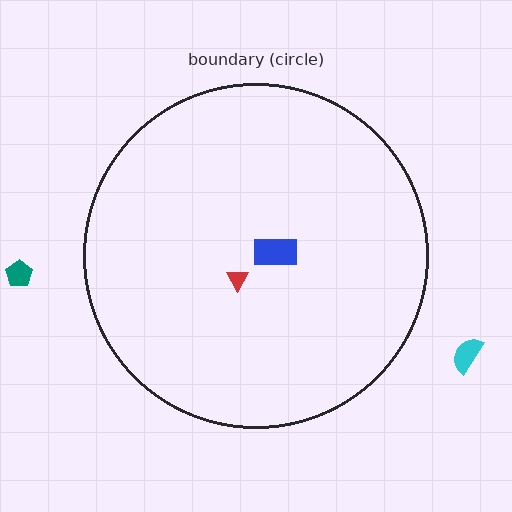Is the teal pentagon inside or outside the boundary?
Outside.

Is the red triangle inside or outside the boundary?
Inside.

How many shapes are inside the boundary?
2 inside, 2 outside.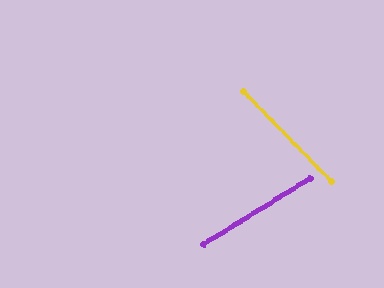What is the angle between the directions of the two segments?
Approximately 78 degrees.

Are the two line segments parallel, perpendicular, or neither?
Neither parallel nor perpendicular — they differ by about 78°.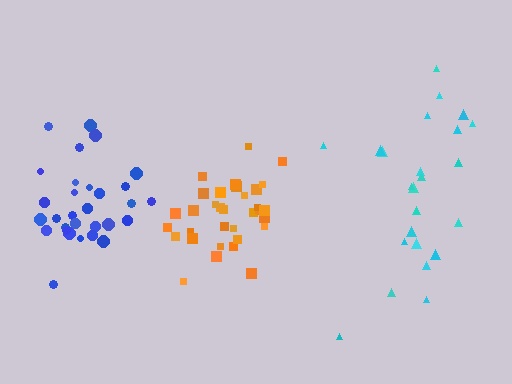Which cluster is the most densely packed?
Orange.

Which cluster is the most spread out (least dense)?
Cyan.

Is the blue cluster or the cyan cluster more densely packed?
Blue.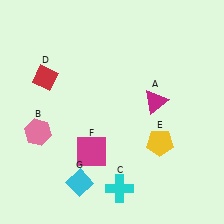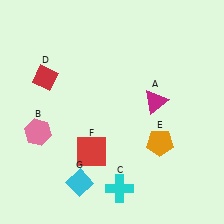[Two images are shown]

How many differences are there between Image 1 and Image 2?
There are 2 differences between the two images.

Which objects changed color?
E changed from yellow to orange. F changed from magenta to red.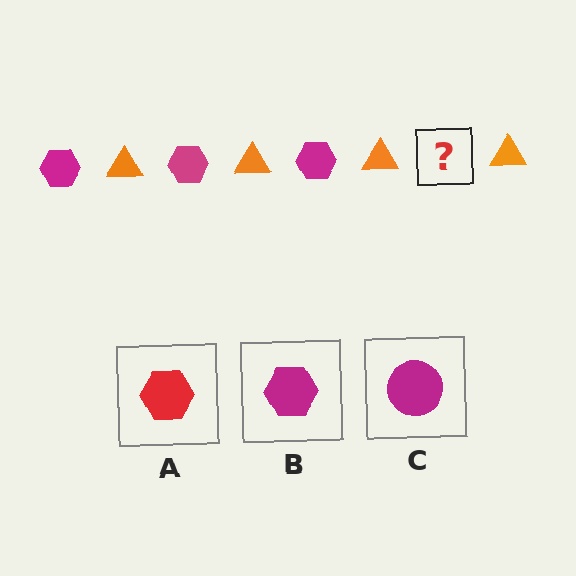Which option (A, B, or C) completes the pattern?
B.